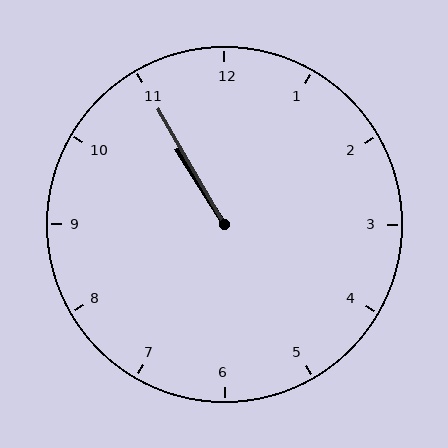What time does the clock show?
10:55.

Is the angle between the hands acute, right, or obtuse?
It is acute.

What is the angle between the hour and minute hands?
Approximately 2 degrees.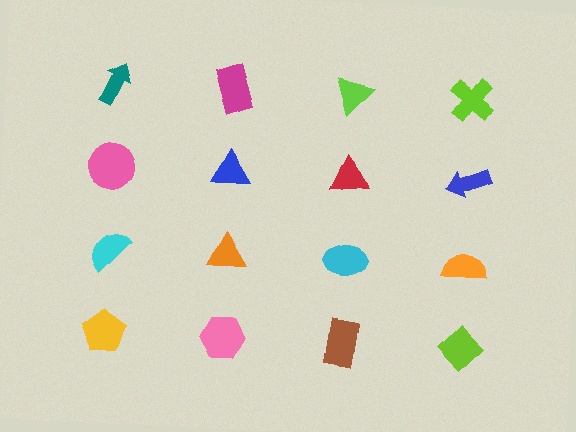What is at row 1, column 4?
A lime cross.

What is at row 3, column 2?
An orange triangle.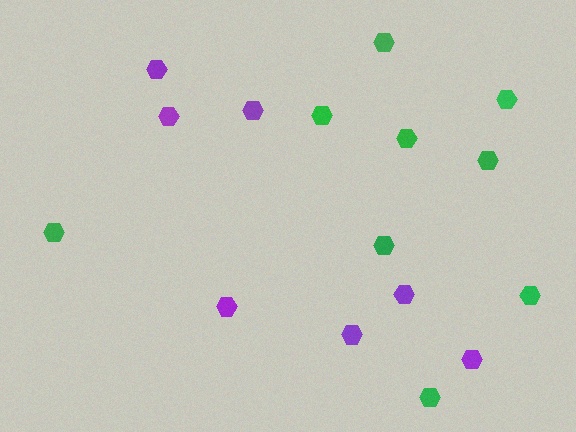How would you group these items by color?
There are 2 groups: one group of green hexagons (9) and one group of purple hexagons (7).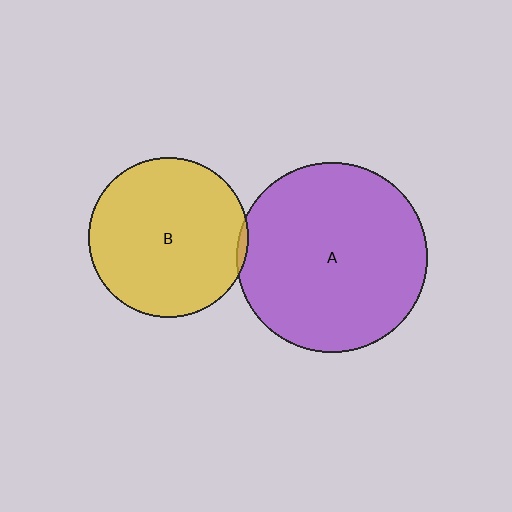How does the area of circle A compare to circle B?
Approximately 1.4 times.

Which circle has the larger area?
Circle A (purple).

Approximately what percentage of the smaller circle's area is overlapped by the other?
Approximately 5%.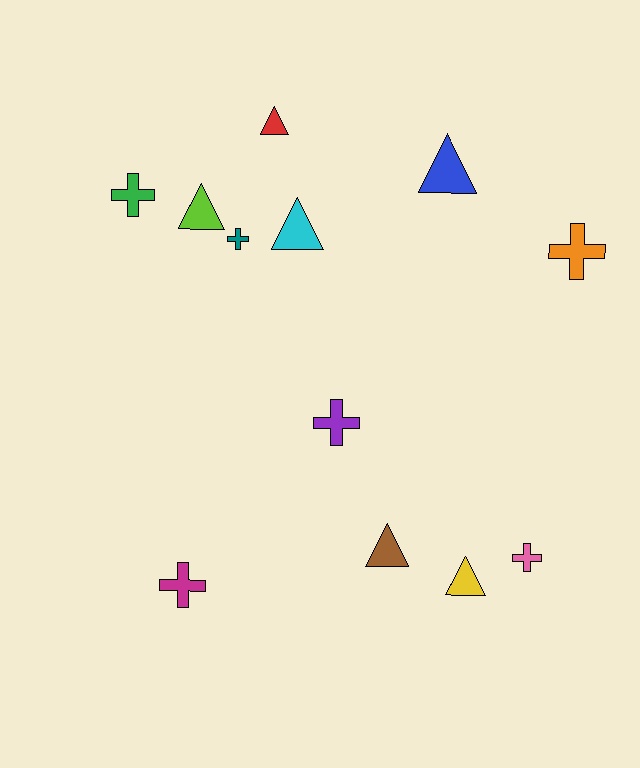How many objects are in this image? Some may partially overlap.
There are 12 objects.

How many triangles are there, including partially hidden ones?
There are 6 triangles.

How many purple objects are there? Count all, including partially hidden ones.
There is 1 purple object.